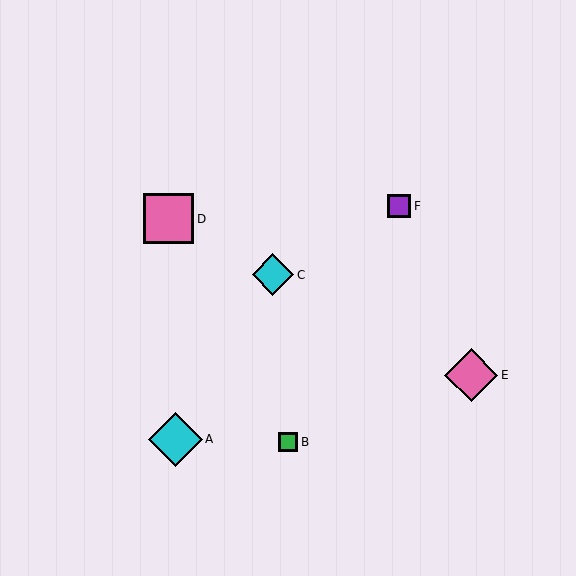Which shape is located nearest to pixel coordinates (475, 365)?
The pink diamond (labeled E) at (471, 375) is nearest to that location.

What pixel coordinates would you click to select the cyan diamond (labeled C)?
Click at (273, 275) to select the cyan diamond C.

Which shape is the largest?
The cyan diamond (labeled A) is the largest.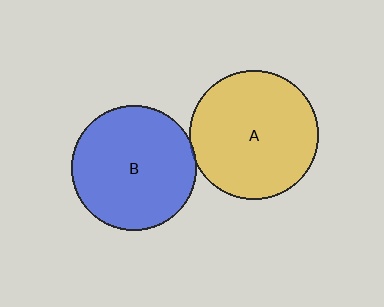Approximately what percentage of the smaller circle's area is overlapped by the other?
Approximately 5%.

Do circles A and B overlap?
Yes.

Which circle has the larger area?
Circle A (yellow).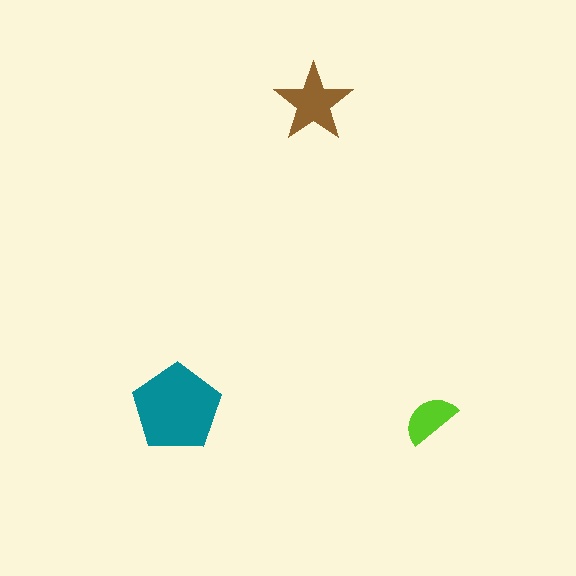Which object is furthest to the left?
The teal pentagon is leftmost.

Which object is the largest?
The teal pentagon.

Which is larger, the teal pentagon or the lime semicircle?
The teal pentagon.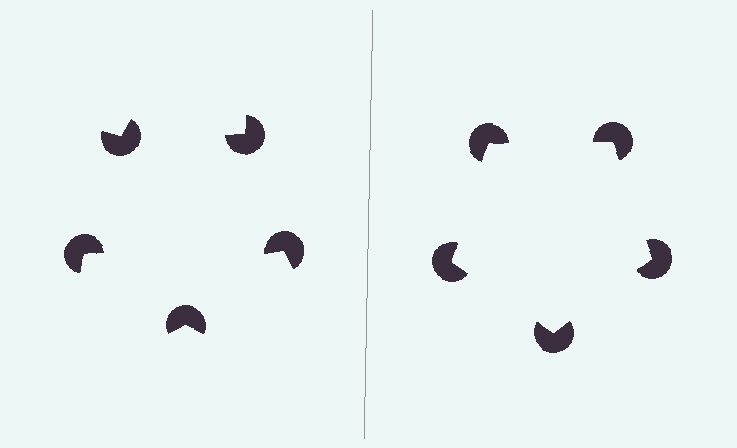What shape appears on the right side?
An illusory pentagon.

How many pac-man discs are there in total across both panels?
10 — 5 on each side.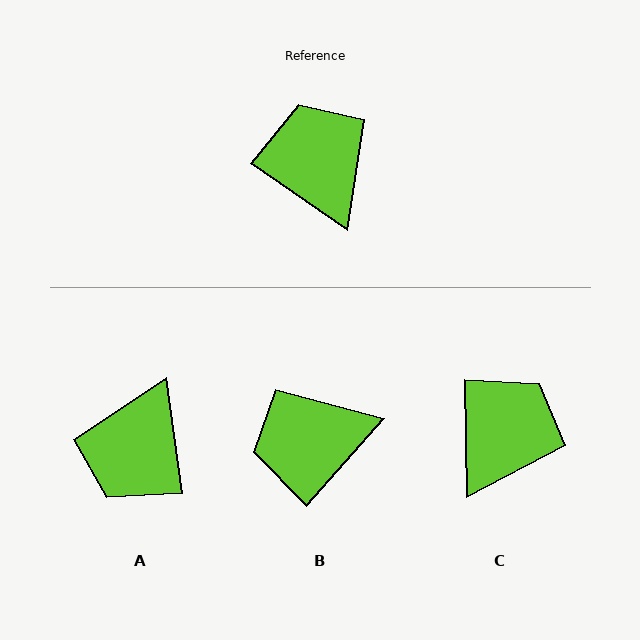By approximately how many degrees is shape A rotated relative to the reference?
Approximately 132 degrees counter-clockwise.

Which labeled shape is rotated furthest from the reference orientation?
A, about 132 degrees away.